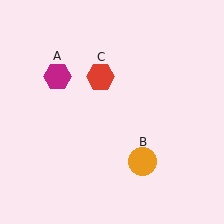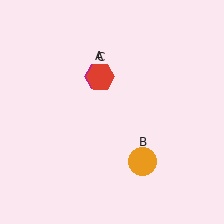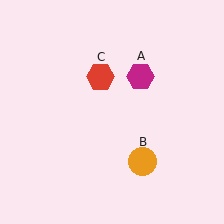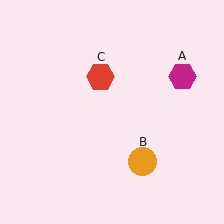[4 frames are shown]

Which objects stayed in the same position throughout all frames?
Orange circle (object B) and red hexagon (object C) remained stationary.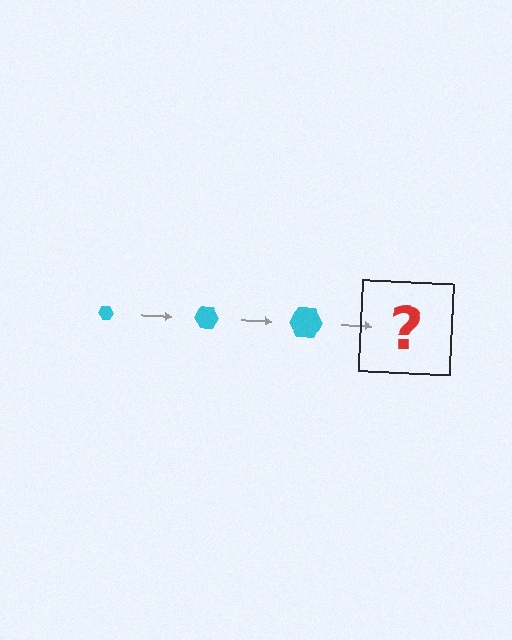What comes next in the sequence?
The next element should be a cyan hexagon, larger than the previous one.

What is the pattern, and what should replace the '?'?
The pattern is that the hexagon gets progressively larger each step. The '?' should be a cyan hexagon, larger than the previous one.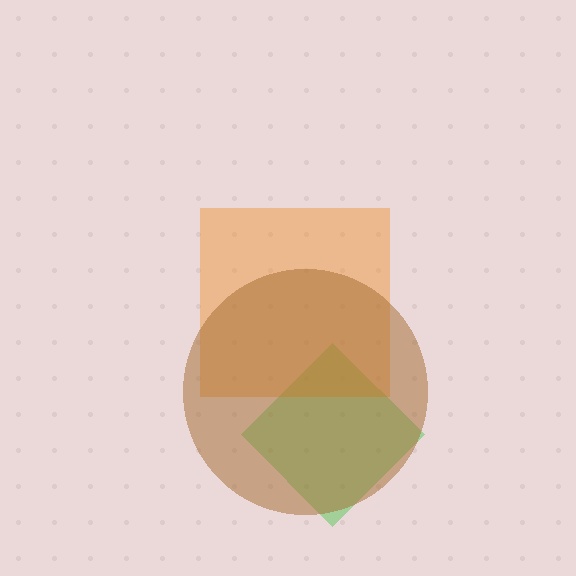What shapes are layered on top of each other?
The layered shapes are: a green diamond, an orange square, a brown circle.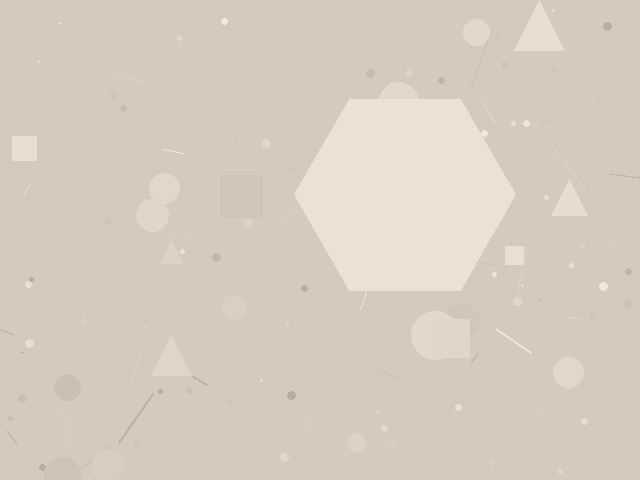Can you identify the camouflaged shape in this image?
The camouflaged shape is a hexagon.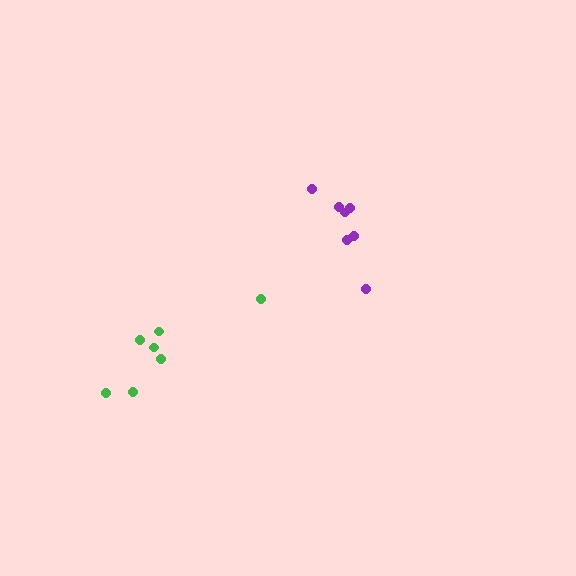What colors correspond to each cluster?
The clusters are colored: purple, green.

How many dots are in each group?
Group 1: 7 dots, Group 2: 7 dots (14 total).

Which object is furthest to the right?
The purple cluster is rightmost.